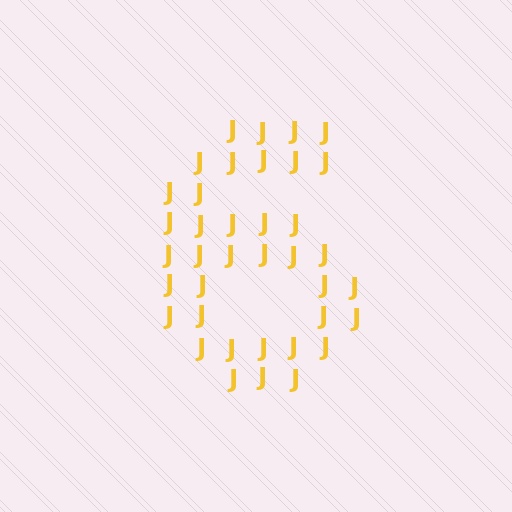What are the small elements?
The small elements are letter J's.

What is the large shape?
The large shape is the digit 6.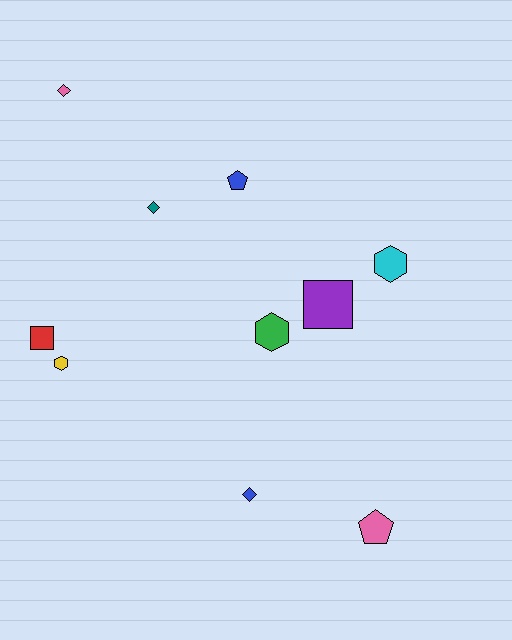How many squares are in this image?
There are 2 squares.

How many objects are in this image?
There are 10 objects.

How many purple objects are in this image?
There is 1 purple object.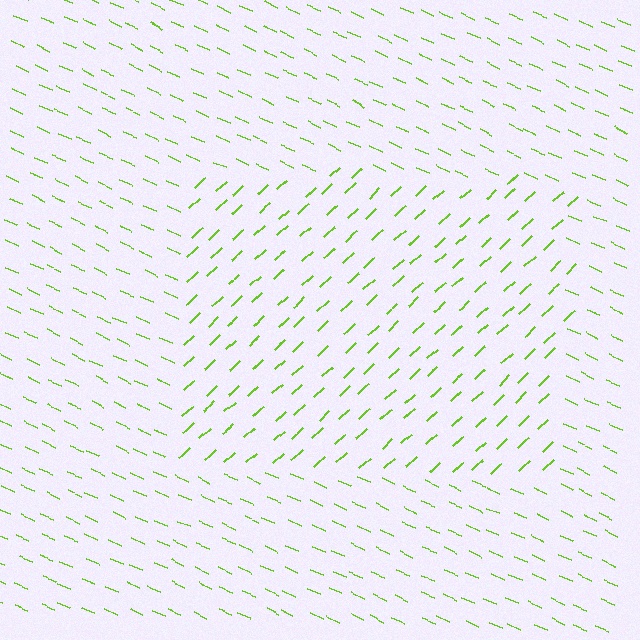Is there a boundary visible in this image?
Yes, there is a texture boundary formed by a change in line orientation.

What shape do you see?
I see a rectangle.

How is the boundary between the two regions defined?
The boundary is defined purely by a change in line orientation (approximately 68 degrees difference). All lines are the same color and thickness.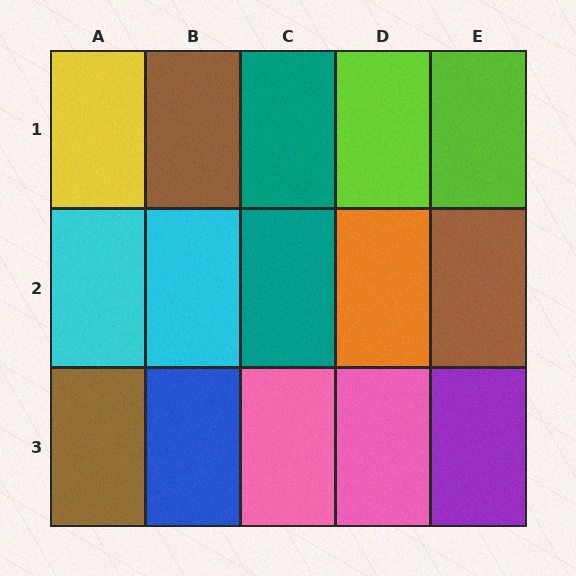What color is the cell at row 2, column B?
Cyan.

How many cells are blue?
1 cell is blue.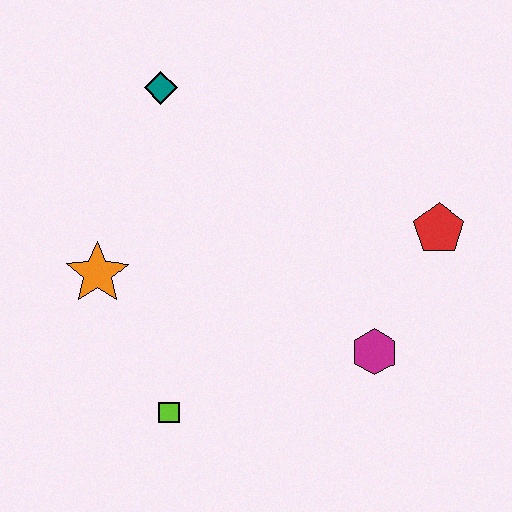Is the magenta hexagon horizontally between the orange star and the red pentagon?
Yes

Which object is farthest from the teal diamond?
The magenta hexagon is farthest from the teal diamond.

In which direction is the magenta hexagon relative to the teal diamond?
The magenta hexagon is below the teal diamond.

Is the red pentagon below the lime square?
No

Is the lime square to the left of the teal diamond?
No